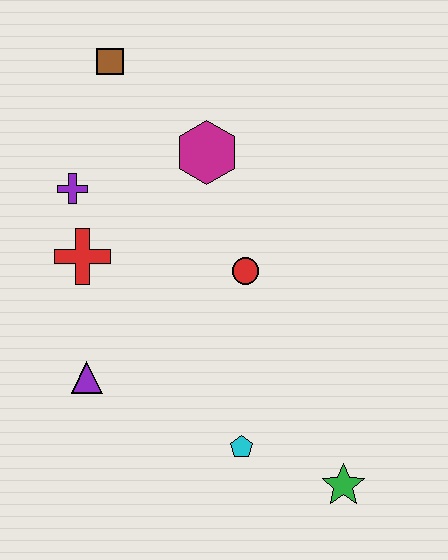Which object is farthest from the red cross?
The green star is farthest from the red cross.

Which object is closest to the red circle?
The magenta hexagon is closest to the red circle.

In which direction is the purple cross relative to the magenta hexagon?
The purple cross is to the left of the magenta hexagon.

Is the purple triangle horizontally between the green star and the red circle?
No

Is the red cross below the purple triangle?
No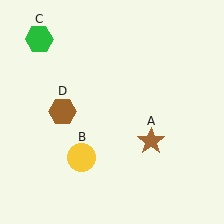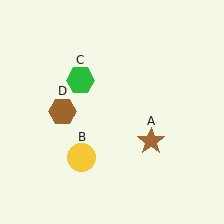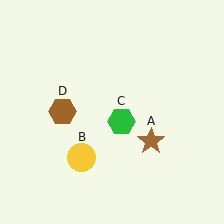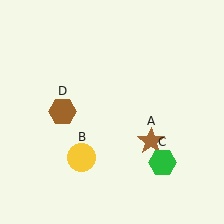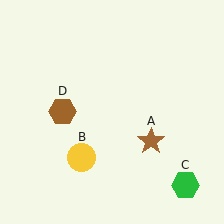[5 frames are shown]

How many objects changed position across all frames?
1 object changed position: green hexagon (object C).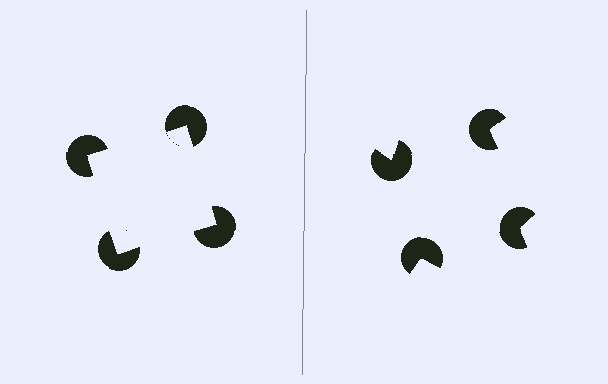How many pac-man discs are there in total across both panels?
8 — 4 on each side.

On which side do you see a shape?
An illusory square appears on the left side. On the right side the wedge cuts are rotated, so no coherent shape forms.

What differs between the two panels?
The pac-man discs are positioned identically on both sides; only the wedge orientations differ. On the left they align to a square; on the right they are misaligned.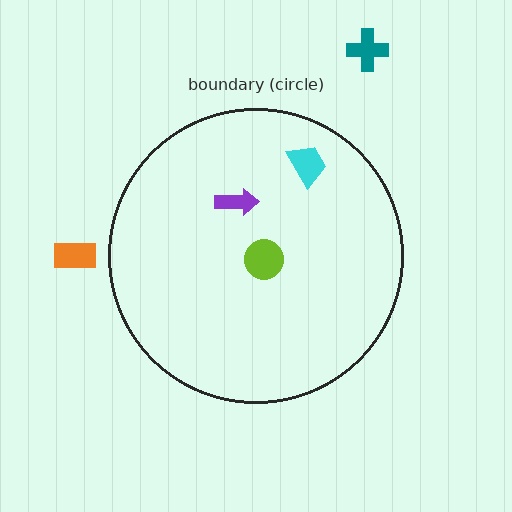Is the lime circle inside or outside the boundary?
Inside.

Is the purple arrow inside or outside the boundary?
Inside.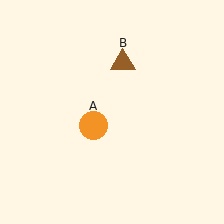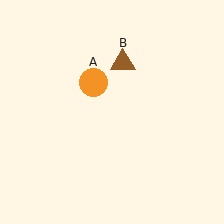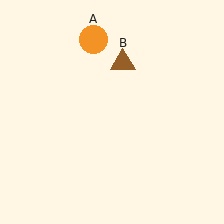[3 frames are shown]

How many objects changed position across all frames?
1 object changed position: orange circle (object A).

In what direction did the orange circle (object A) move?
The orange circle (object A) moved up.